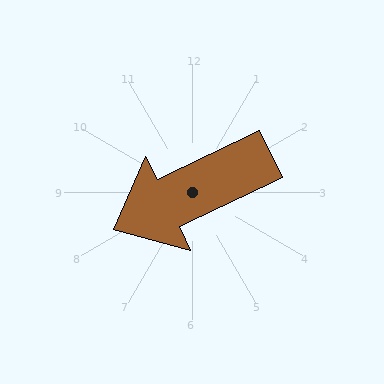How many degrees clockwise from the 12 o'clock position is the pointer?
Approximately 244 degrees.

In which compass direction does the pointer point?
Southwest.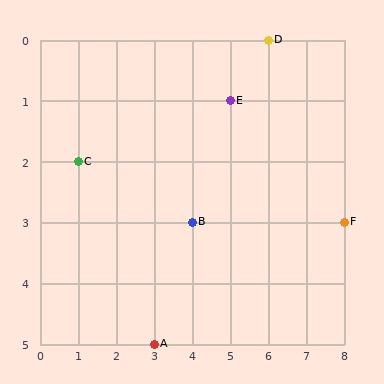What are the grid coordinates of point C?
Point C is at grid coordinates (1, 2).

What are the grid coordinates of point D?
Point D is at grid coordinates (6, 0).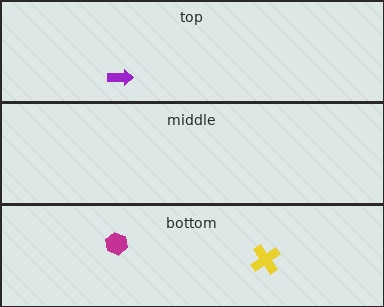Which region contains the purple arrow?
The top region.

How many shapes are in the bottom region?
2.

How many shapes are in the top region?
1.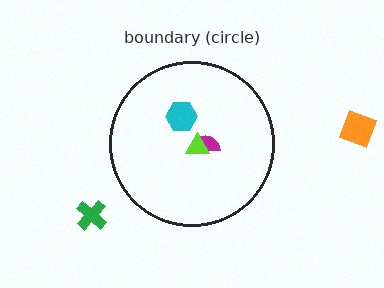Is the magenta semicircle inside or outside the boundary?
Inside.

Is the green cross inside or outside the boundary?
Outside.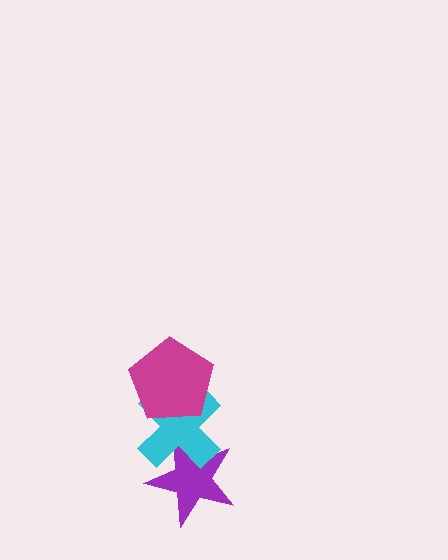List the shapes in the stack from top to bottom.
From top to bottom: the magenta pentagon, the cyan cross, the purple star.